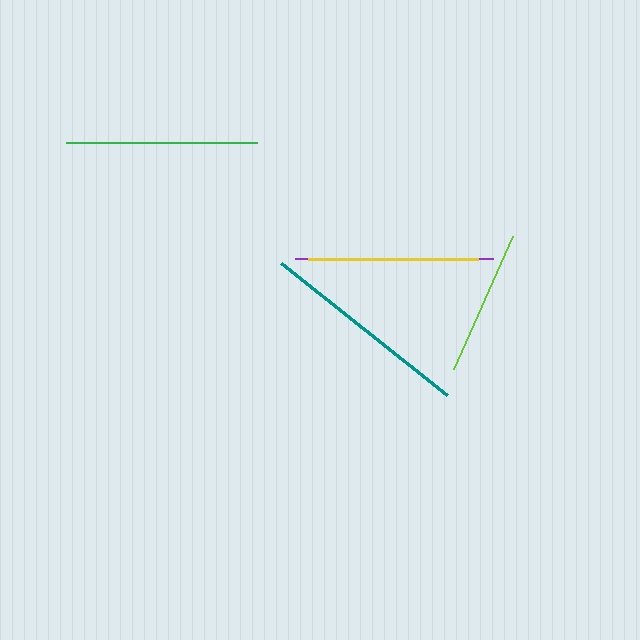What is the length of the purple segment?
The purple segment is approximately 199 pixels long.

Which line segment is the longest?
The teal line is the longest at approximately 212 pixels.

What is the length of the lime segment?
The lime segment is approximately 146 pixels long.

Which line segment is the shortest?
The lime line is the shortest at approximately 146 pixels.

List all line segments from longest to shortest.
From longest to shortest: teal, purple, green, yellow, lime.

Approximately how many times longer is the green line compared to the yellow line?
The green line is approximately 1.1 times the length of the yellow line.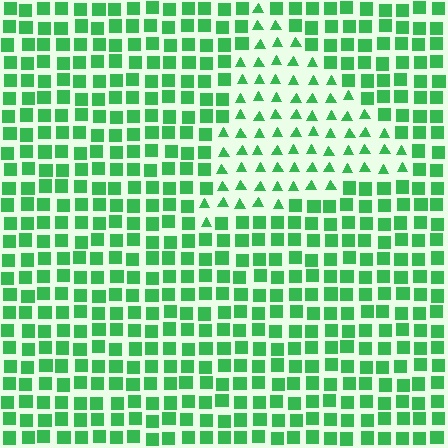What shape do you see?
I see a triangle.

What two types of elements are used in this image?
The image uses triangles inside the triangle region and squares outside it.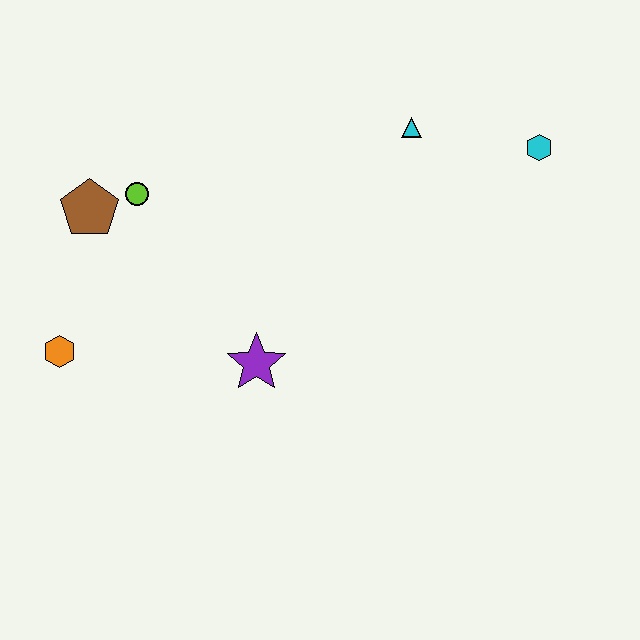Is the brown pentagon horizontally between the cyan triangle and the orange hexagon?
Yes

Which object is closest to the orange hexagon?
The brown pentagon is closest to the orange hexagon.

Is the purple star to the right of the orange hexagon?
Yes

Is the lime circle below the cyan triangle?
Yes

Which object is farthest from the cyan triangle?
The orange hexagon is farthest from the cyan triangle.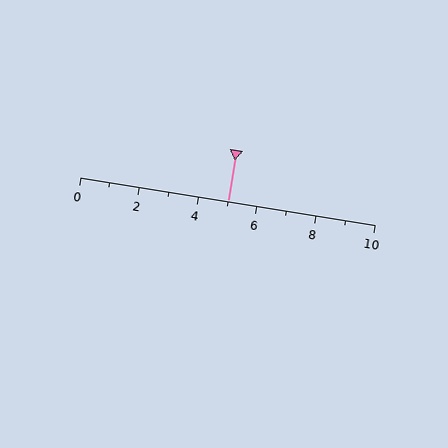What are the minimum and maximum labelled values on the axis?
The axis runs from 0 to 10.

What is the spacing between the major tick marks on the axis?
The major ticks are spaced 2 apart.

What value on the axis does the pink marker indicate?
The marker indicates approximately 5.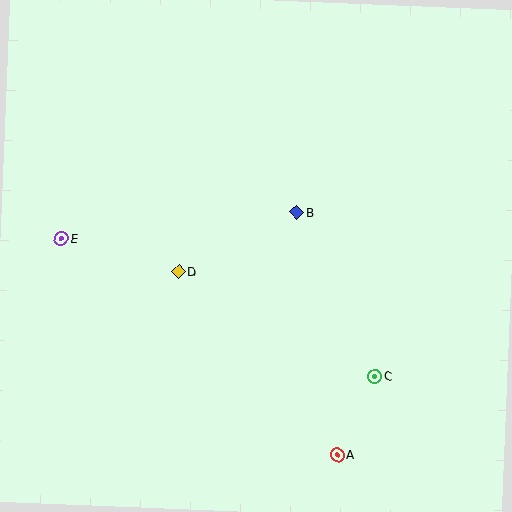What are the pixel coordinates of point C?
Point C is at (375, 376).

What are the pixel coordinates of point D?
Point D is at (179, 271).